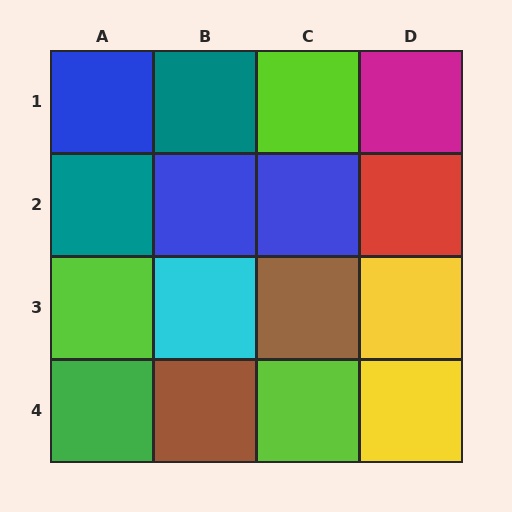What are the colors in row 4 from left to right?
Green, brown, lime, yellow.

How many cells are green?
1 cell is green.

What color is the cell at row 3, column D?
Yellow.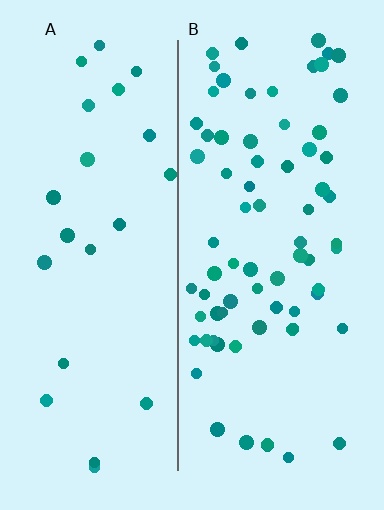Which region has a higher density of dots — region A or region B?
B (the right).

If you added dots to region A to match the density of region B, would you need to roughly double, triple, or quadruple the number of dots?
Approximately triple.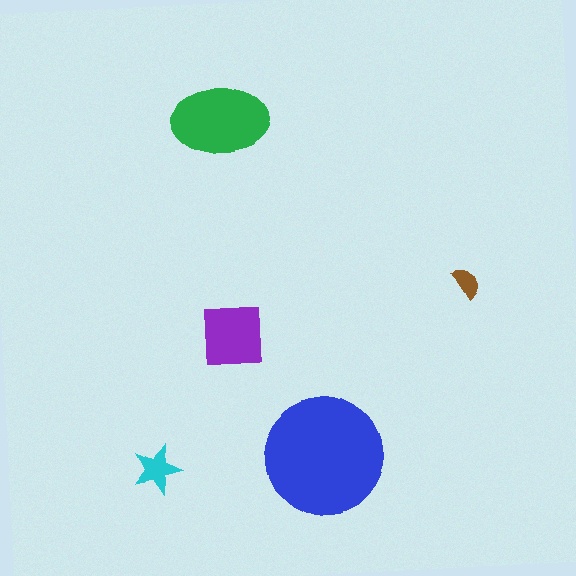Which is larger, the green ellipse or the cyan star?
The green ellipse.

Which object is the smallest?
The brown semicircle.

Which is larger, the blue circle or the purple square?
The blue circle.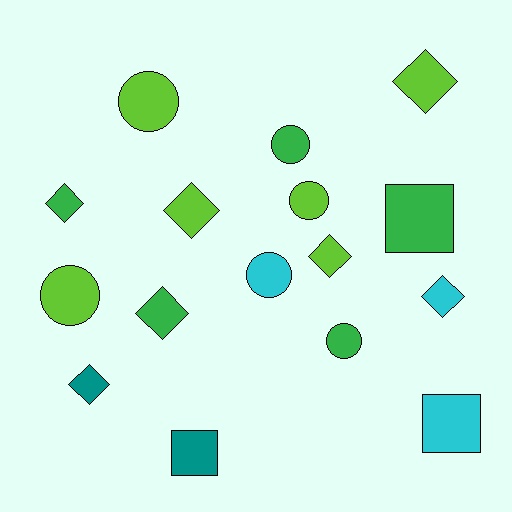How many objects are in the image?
There are 16 objects.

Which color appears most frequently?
Lime, with 6 objects.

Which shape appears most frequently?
Diamond, with 7 objects.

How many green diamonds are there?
There are 2 green diamonds.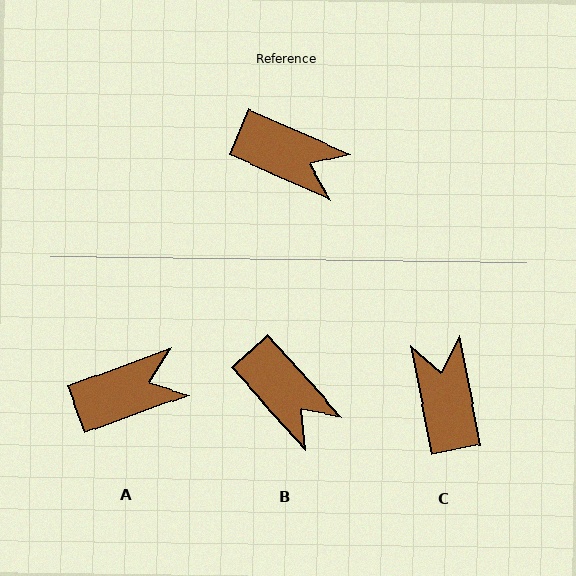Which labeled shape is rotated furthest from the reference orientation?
C, about 125 degrees away.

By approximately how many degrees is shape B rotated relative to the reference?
Approximately 24 degrees clockwise.